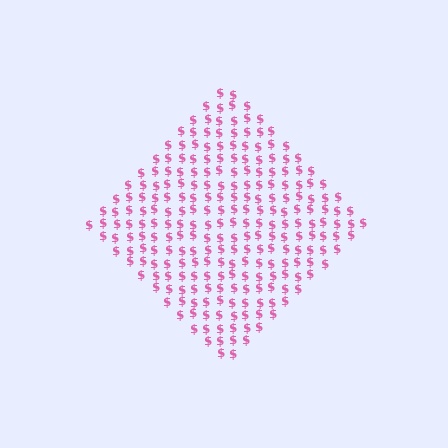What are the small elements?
The small elements are dollar signs.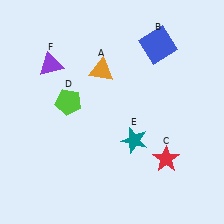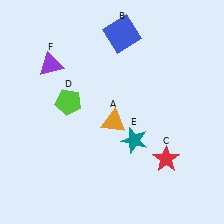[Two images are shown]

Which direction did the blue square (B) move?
The blue square (B) moved left.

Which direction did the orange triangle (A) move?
The orange triangle (A) moved down.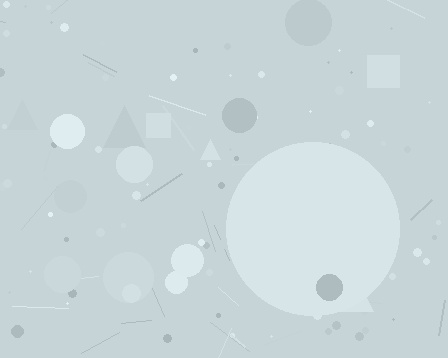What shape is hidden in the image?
A circle is hidden in the image.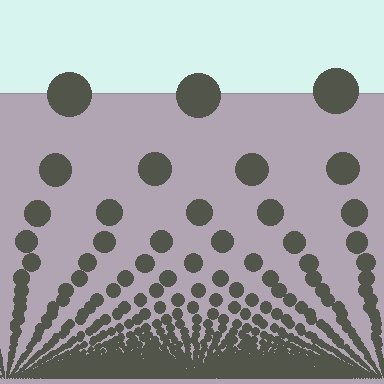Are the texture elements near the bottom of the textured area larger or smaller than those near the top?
Smaller. The gradient is inverted — elements near the bottom are smaller and denser.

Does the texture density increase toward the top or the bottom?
Density increases toward the bottom.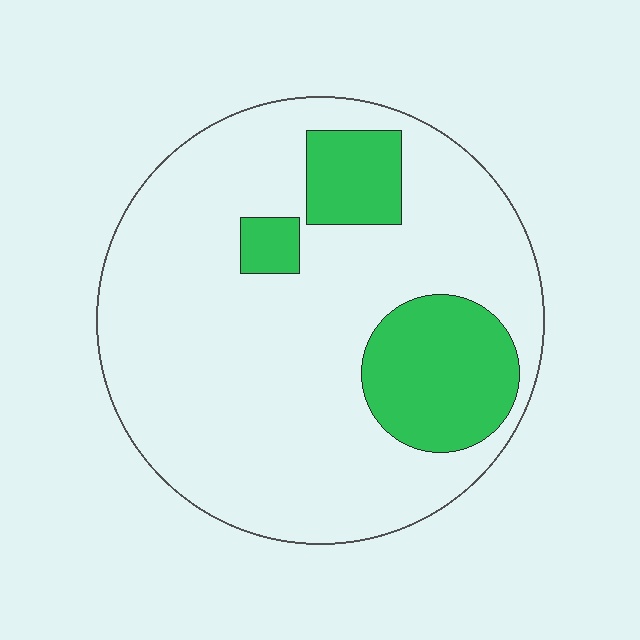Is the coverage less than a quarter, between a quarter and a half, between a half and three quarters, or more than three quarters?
Less than a quarter.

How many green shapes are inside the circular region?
3.